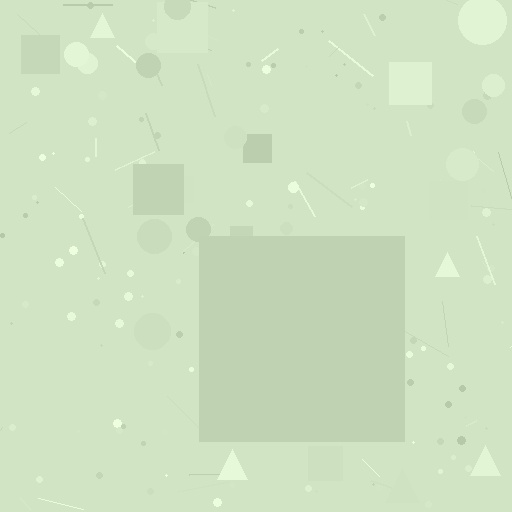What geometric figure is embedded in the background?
A square is embedded in the background.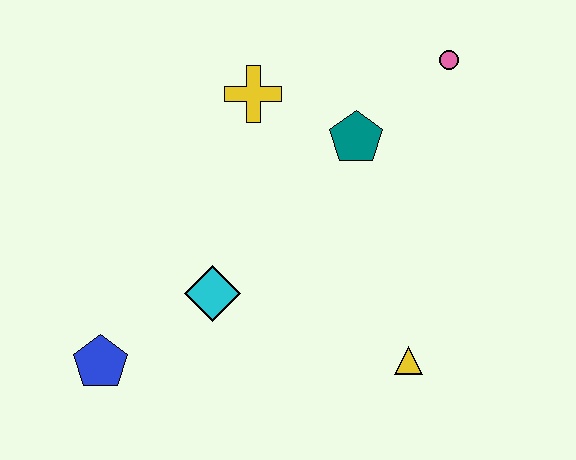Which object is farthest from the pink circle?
The blue pentagon is farthest from the pink circle.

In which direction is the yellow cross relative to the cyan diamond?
The yellow cross is above the cyan diamond.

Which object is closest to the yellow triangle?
The cyan diamond is closest to the yellow triangle.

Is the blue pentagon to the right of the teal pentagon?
No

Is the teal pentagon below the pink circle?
Yes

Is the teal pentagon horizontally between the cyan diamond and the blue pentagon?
No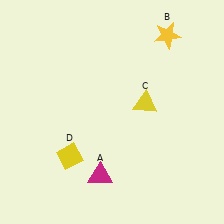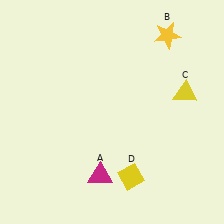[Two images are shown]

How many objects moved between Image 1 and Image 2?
2 objects moved between the two images.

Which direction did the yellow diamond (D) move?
The yellow diamond (D) moved right.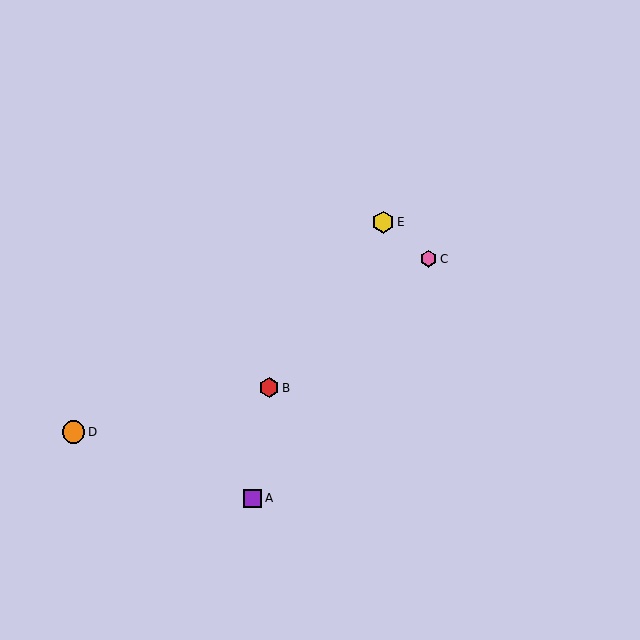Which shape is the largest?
The orange circle (labeled D) is the largest.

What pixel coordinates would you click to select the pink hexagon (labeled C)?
Click at (429, 259) to select the pink hexagon C.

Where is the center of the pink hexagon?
The center of the pink hexagon is at (429, 259).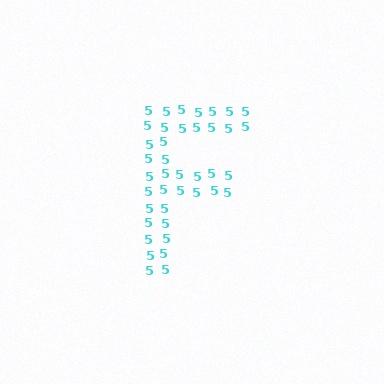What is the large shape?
The large shape is the letter F.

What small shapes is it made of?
It is made of small digit 5's.